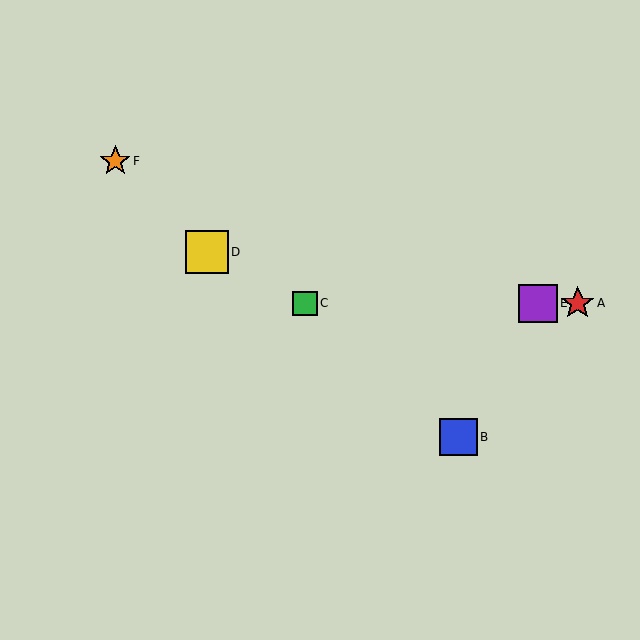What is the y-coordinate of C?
Object C is at y≈303.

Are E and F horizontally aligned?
No, E is at y≈303 and F is at y≈161.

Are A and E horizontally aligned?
Yes, both are at y≈303.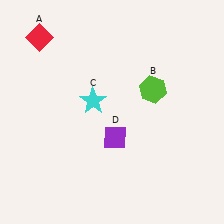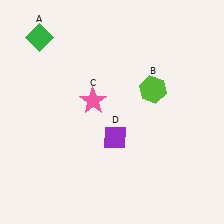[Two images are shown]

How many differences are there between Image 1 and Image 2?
There are 2 differences between the two images.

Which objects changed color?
A changed from red to green. C changed from cyan to pink.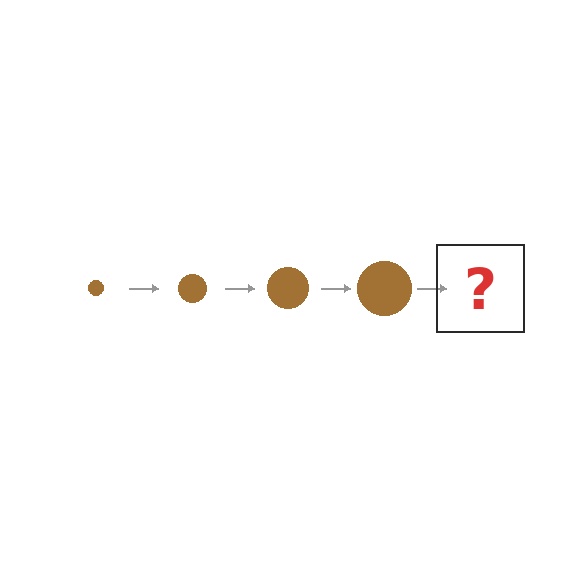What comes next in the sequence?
The next element should be a brown circle, larger than the previous one.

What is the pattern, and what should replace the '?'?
The pattern is that the circle gets progressively larger each step. The '?' should be a brown circle, larger than the previous one.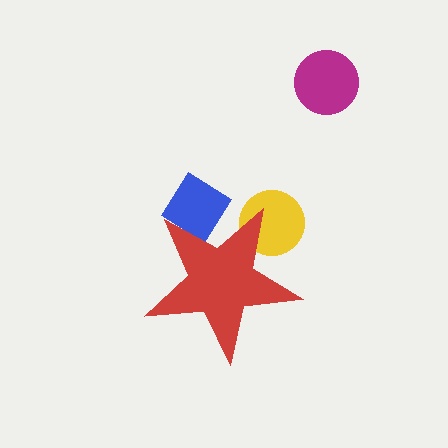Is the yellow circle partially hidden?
Yes, the yellow circle is partially hidden behind the red star.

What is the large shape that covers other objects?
A red star.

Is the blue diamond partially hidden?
Yes, the blue diamond is partially hidden behind the red star.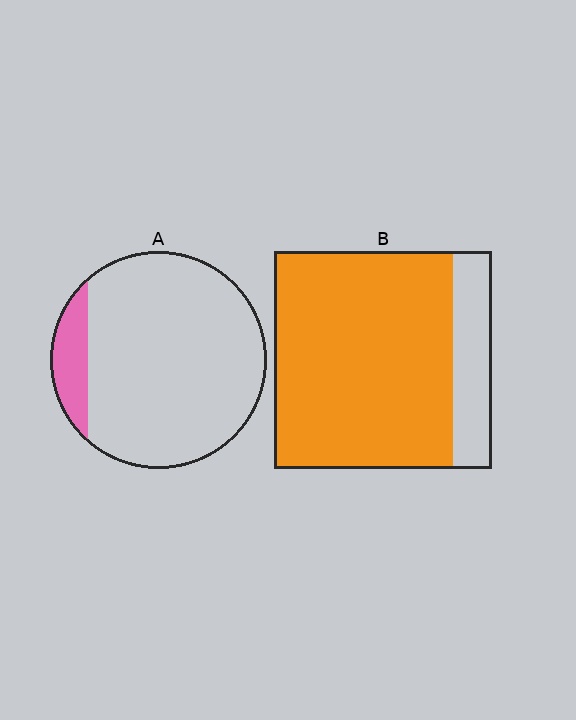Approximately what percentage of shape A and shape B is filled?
A is approximately 10% and B is approximately 80%.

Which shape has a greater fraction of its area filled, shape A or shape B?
Shape B.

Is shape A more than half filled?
No.